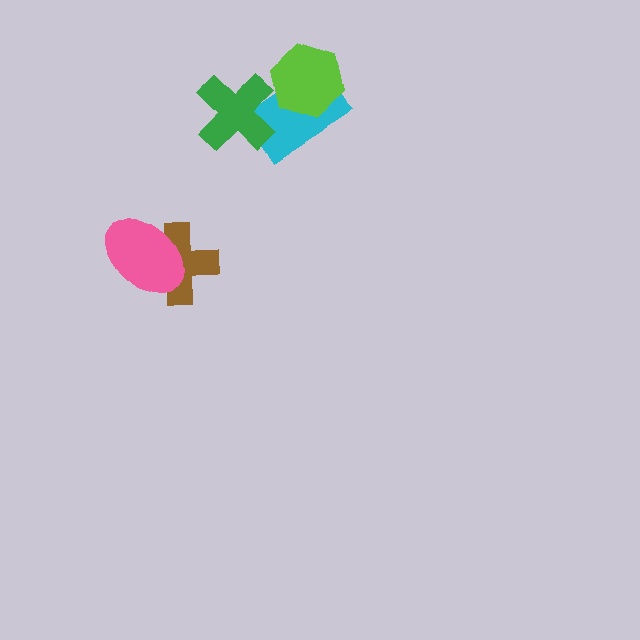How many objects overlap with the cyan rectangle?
2 objects overlap with the cyan rectangle.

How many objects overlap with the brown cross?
1 object overlaps with the brown cross.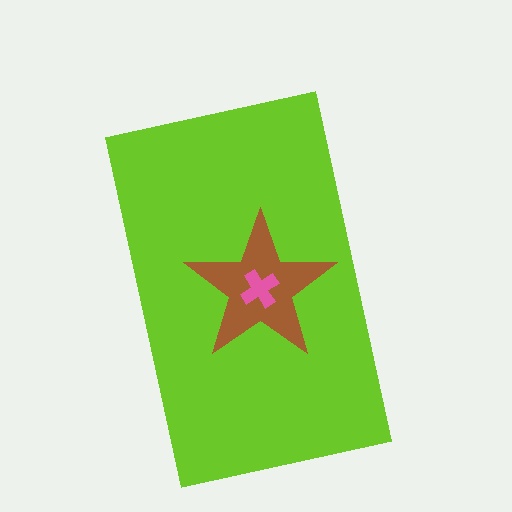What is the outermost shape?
The lime rectangle.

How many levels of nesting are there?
3.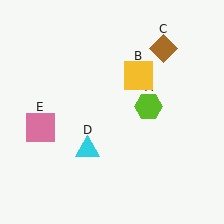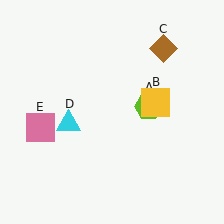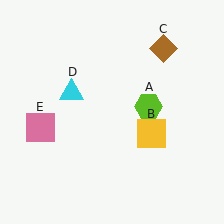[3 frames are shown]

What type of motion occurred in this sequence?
The yellow square (object B), cyan triangle (object D) rotated clockwise around the center of the scene.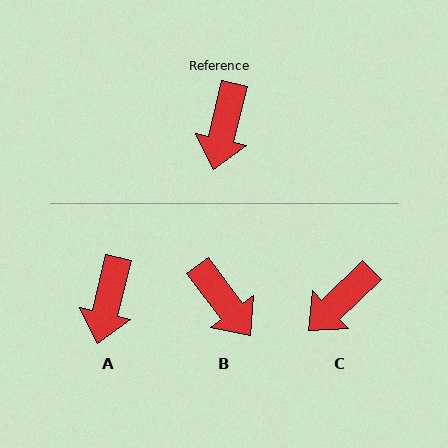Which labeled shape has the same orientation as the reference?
A.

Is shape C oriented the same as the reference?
No, it is off by about 33 degrees.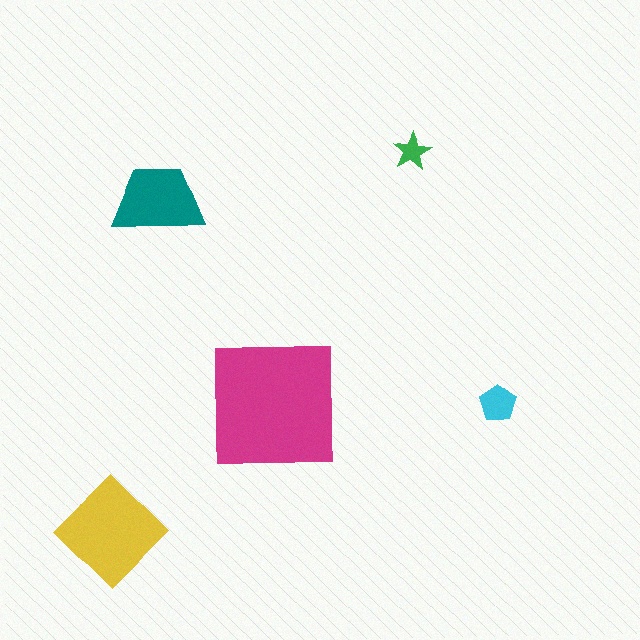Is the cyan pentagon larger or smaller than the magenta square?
Smaller.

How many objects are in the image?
There are 5 objects in the image.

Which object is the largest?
The magenta square.